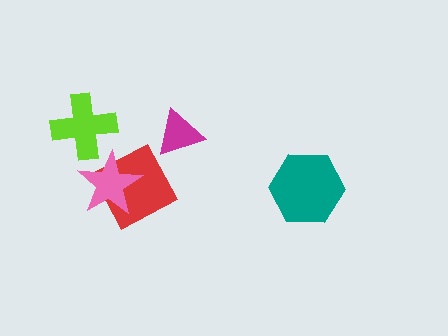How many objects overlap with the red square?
1 object overlaps with the red square.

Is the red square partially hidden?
Yes, it is partially covered by another shape.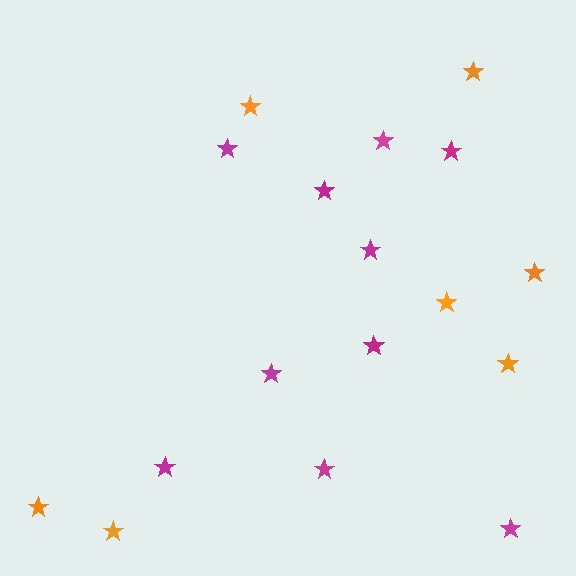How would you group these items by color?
There are 2 groups: one group of magenta stars (10) and one group of orange stars (7).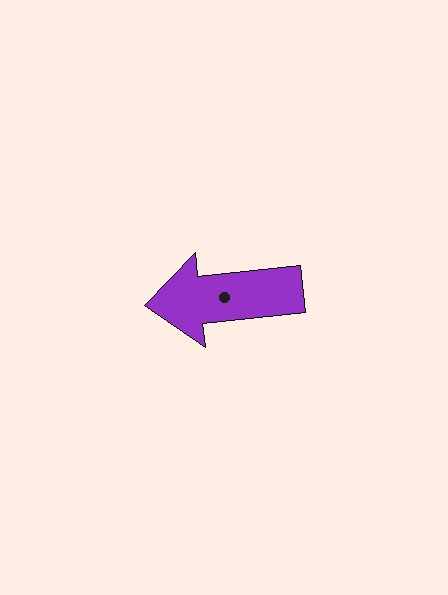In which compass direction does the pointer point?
West.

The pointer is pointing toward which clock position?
Roughly 9 o'clock.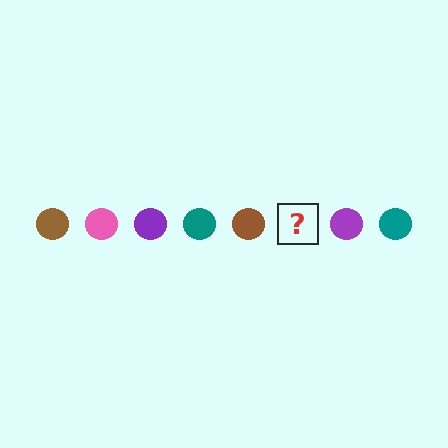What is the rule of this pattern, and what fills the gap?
The rule is that the pattern cycles through brown, pink, purple, teal circles. The gap should be filled with a pink circle.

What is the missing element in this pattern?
The missing element is a pink circle.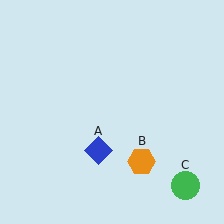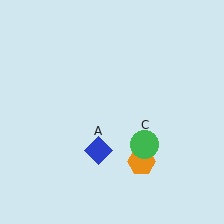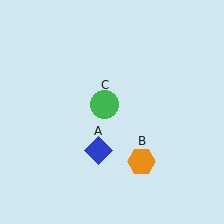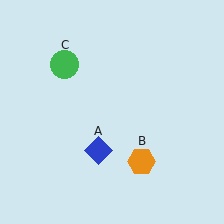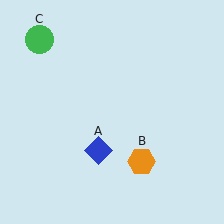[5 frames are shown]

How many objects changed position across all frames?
1 object changed position: green circle (object C).